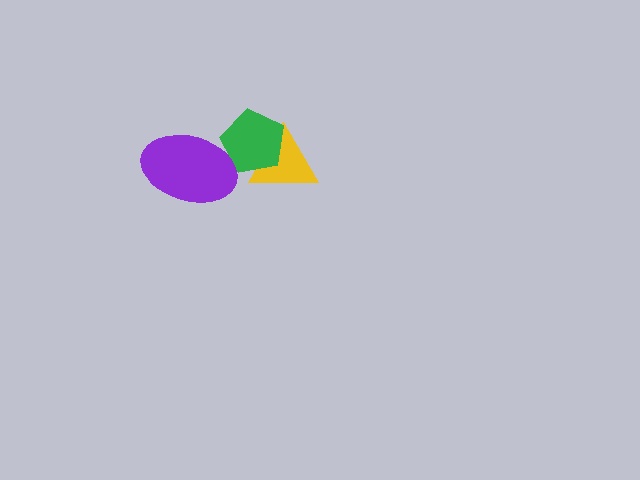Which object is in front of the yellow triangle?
The green pentagon is in front of the yellow triangle.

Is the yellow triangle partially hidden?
Yes, it is partially covered by another shape.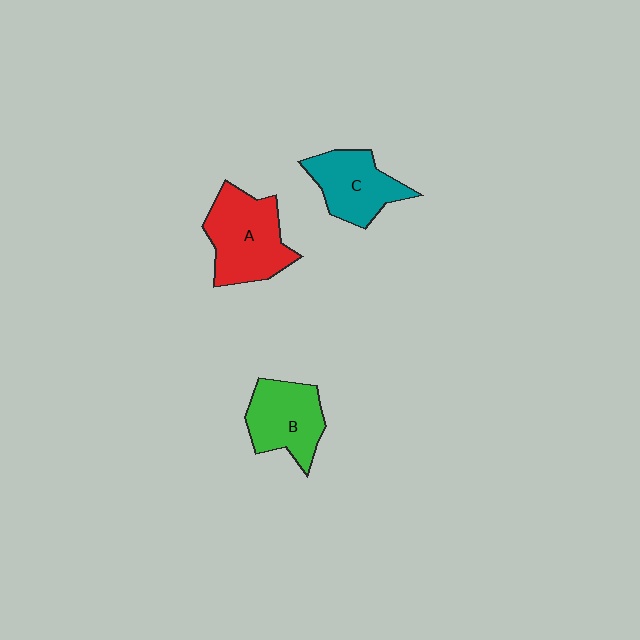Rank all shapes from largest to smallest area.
From largest to smallest: A (red), B (green), C (teal).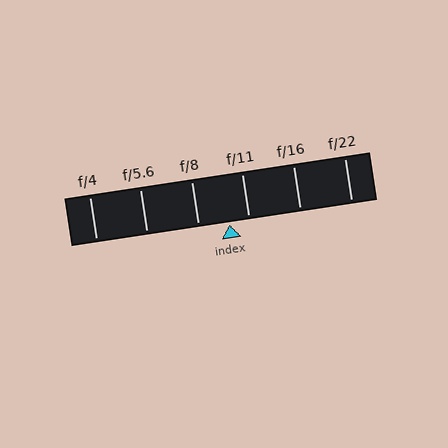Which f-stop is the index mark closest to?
The index mark is closest to f/11.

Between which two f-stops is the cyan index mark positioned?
The index mark is between f/8 and f/11.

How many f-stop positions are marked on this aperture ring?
There are 6 f-stop positions marked.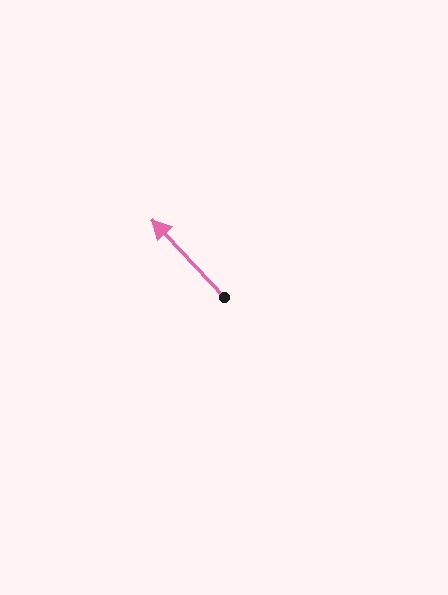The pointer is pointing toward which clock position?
Roughly 11 o'clock.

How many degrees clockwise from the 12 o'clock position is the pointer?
Approximately 317 degrees.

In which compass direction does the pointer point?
Northwest.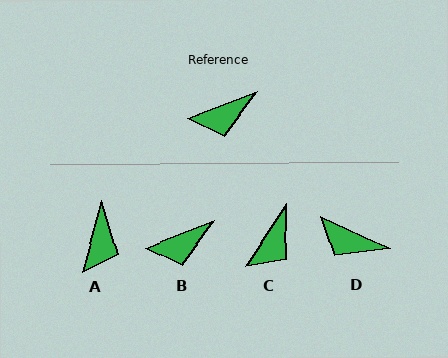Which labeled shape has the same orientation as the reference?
B.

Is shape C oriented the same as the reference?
No, it is off by about 35 degrees.